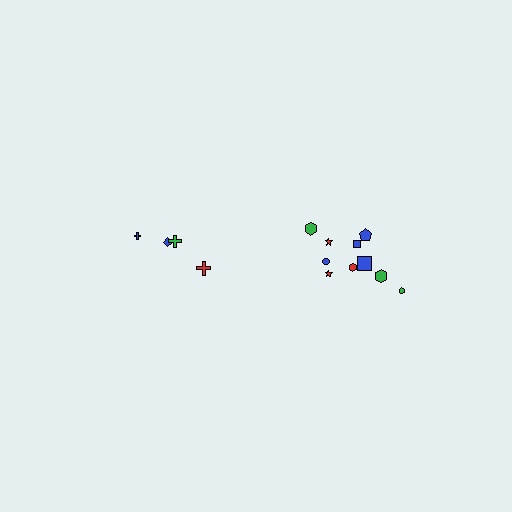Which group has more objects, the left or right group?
The right group.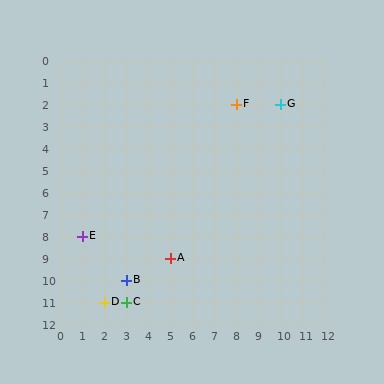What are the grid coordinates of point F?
Point F is at grid coordinates (8, 2).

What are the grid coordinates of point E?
Point E is at grid coordinates (1, 8).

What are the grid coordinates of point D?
Point D is at grid coordinates (2, 11).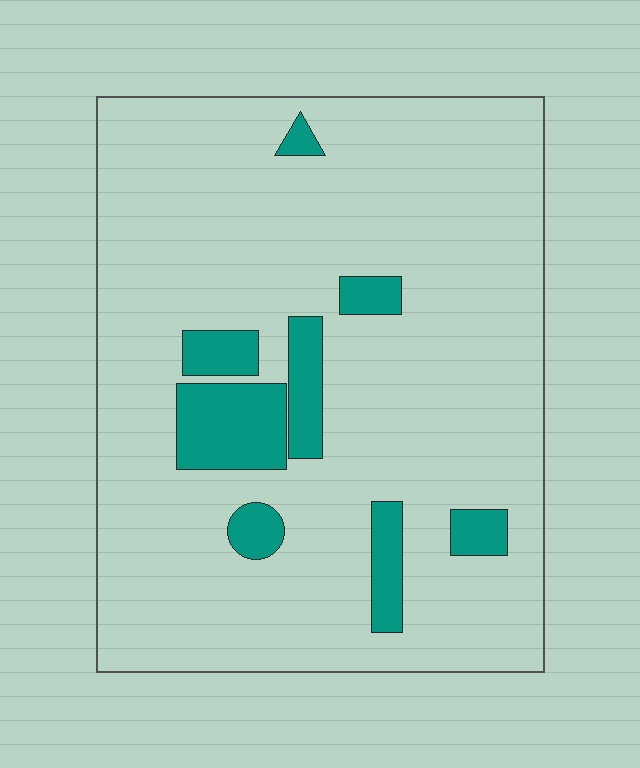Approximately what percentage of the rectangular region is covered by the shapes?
Approximately 10%.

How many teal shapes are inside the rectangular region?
8.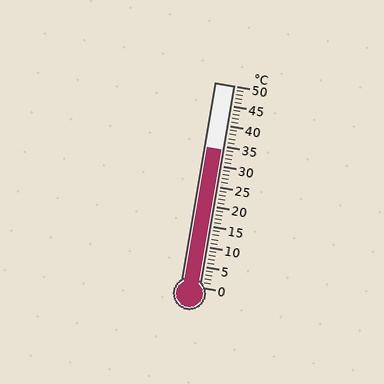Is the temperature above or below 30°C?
The temperature is above 30°C.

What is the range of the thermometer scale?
The thermometer scale ranges from 0°C to 50°C.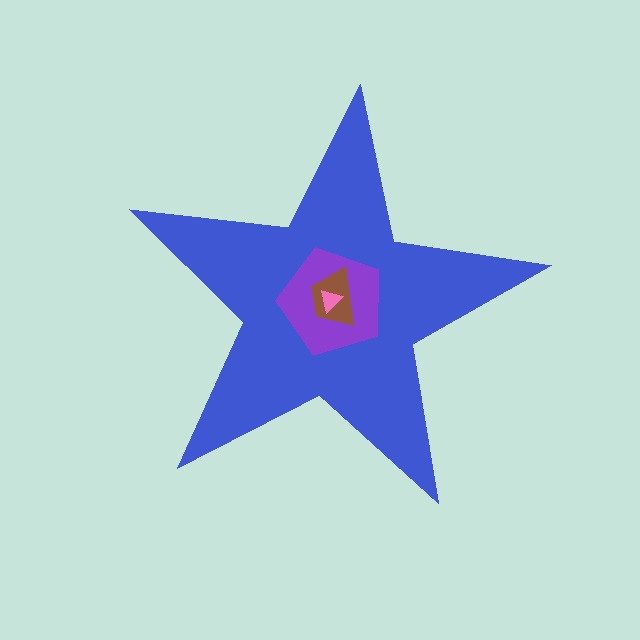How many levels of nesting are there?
4.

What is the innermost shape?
The pink triangle.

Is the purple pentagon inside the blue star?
Yes.